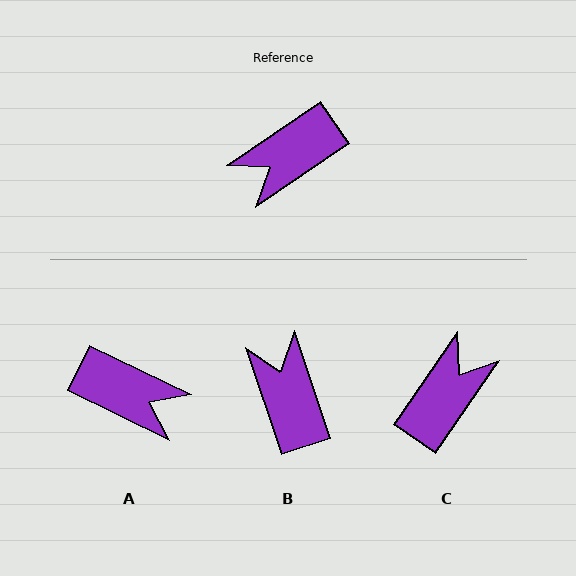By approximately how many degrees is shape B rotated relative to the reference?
Approximately 106 degrees clockwise.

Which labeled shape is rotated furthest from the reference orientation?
C, about 159 degrees away.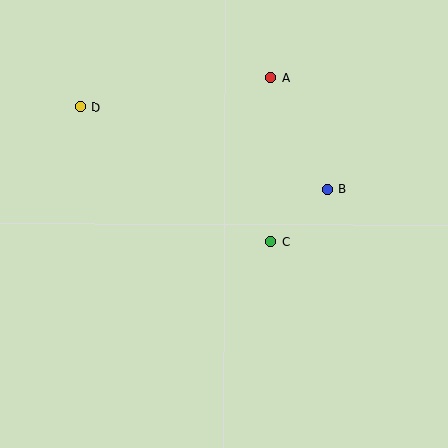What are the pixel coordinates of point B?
Point B is at (328, 189).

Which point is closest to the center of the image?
Point C at (270, 242) is closest to the center.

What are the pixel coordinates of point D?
Point D is at (81, 107).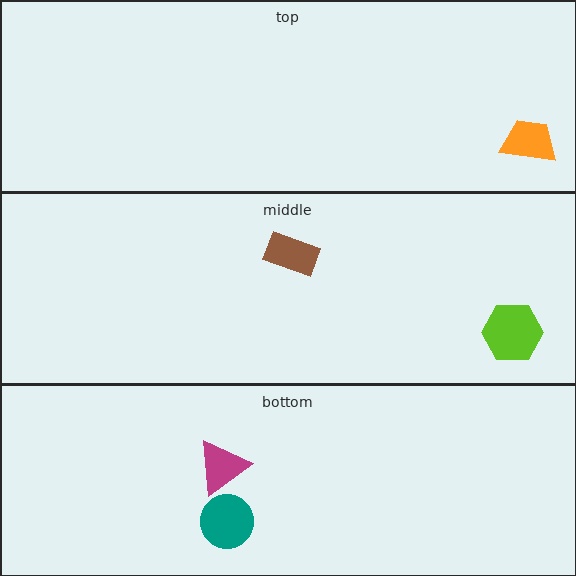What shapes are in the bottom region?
The magenta triangle, the teal circle.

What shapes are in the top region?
The orange trapezoid.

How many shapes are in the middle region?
2.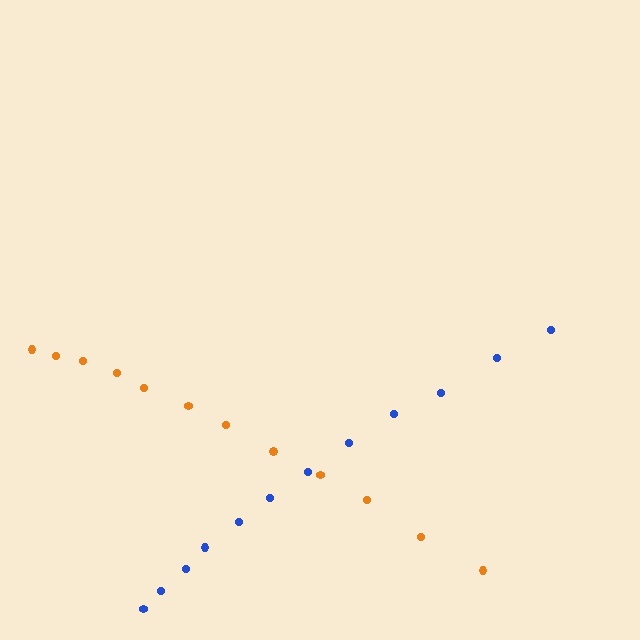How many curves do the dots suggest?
There are 2 distinct paths.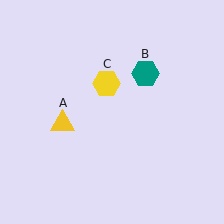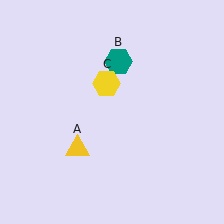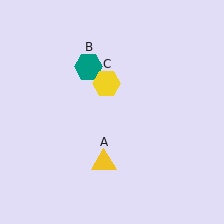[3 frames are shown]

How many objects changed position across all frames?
2 objects changed position: yellow triangle (object A), teal hexagon (object B).